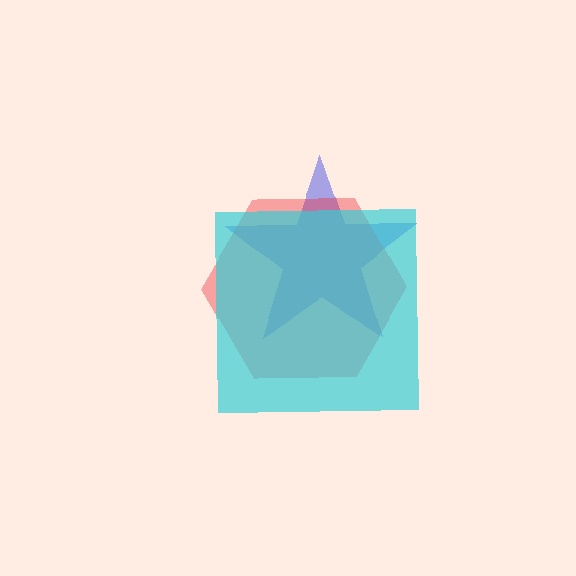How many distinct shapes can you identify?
There are 3 distinct shapes: a blue star, a red hexagon, a cyan square.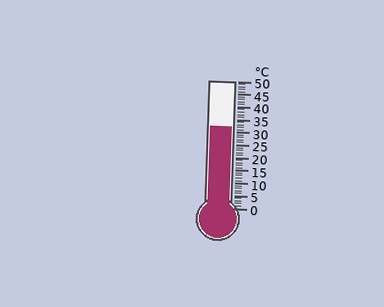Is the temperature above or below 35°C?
The temperature is below 35°C.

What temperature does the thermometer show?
The thermometer shows approximately 32°C.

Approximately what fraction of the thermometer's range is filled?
The thermometer is filled to approximately 65% of its range.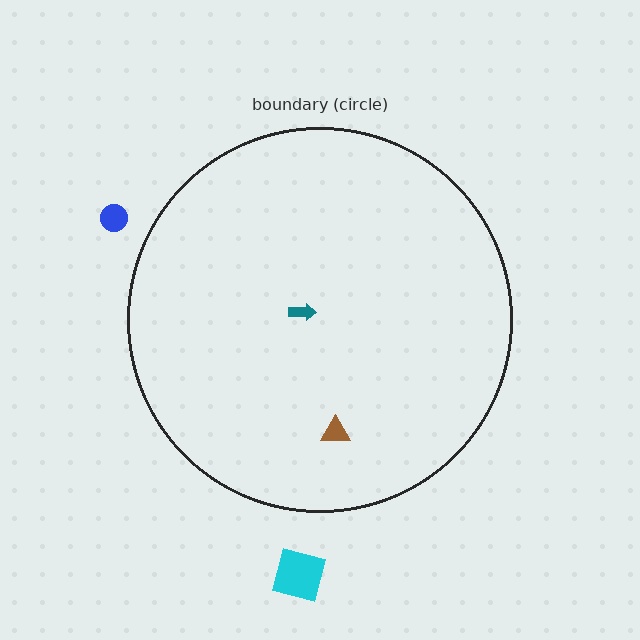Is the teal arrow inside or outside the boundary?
Inside.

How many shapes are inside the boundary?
2 inside, 2 outside.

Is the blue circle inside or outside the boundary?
Outside.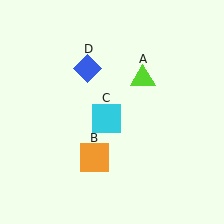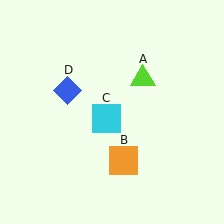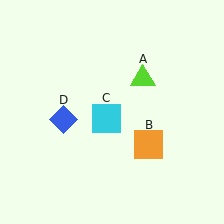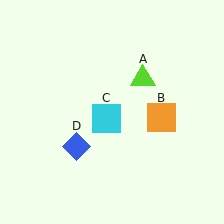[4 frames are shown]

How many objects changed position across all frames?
2 objects changed position: orange square (object B), blue diamond (object D).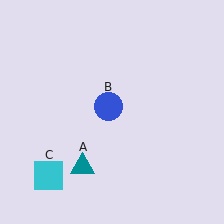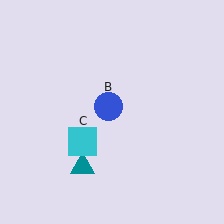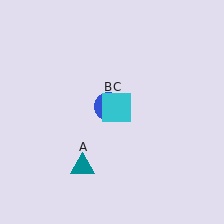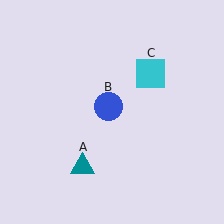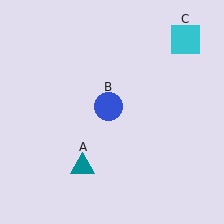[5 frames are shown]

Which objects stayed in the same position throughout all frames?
Teal triangle (object A) and blue circle (object B) remained stationary.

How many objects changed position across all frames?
1 object changed position: cyan square (object C).